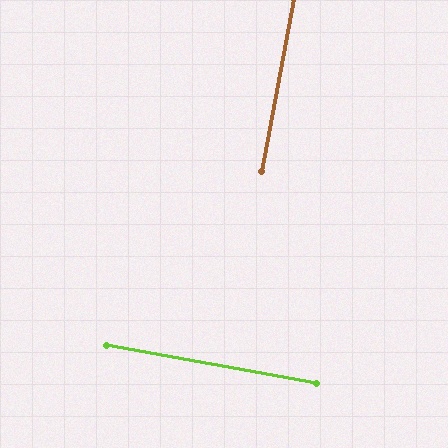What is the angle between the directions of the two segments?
Approximately 90 degrees.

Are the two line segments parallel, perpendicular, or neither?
Perpendicular — they meet at approximately 90°.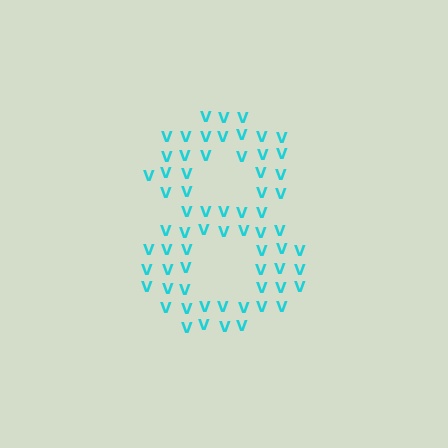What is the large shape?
The large shape is the digit 8.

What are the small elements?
The small elements are letter V's.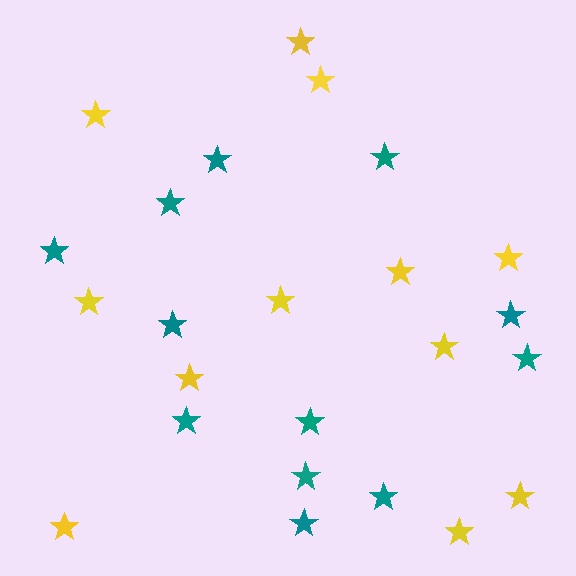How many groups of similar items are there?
There are 2 groups: one group of teal stars (12) and one group of yellow stars (12).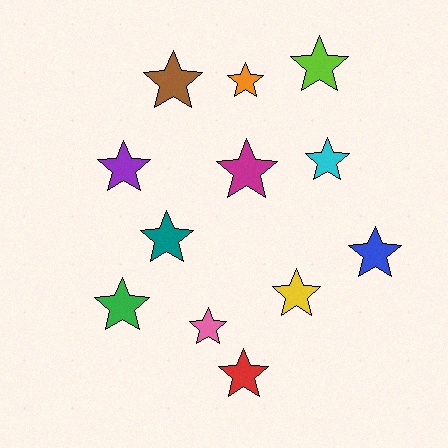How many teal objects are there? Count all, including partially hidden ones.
There is 1 teal object.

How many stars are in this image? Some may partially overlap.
There are 12 stars.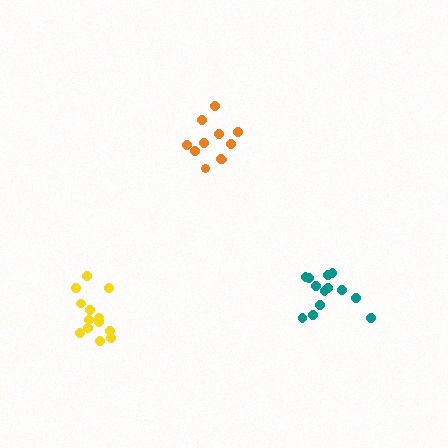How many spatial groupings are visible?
There are 3 spatial groupings.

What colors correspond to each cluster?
The clusters are colored: yellow, orange, teal.